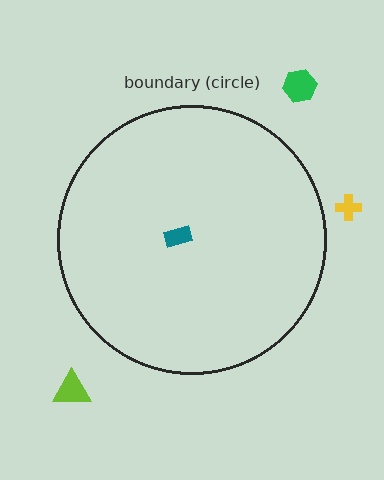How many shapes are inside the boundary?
1 inside, 3 outside.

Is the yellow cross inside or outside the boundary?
Outside.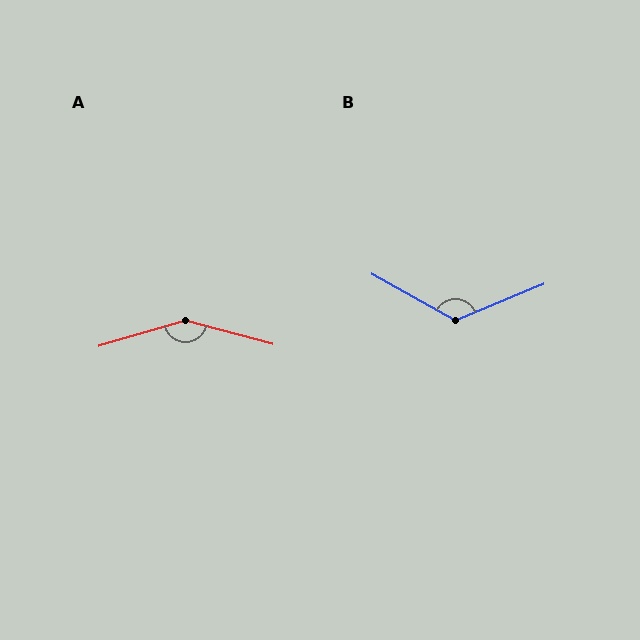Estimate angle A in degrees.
Approximately 148 degrees.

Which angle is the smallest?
B, at approximately 129 degrees.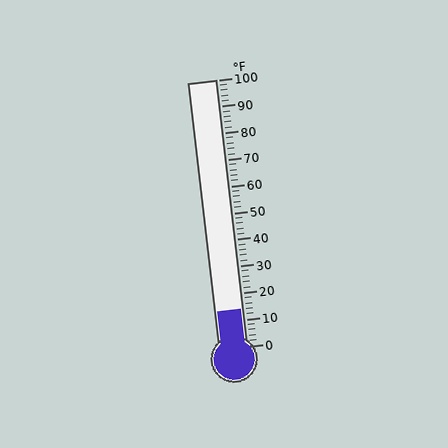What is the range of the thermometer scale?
The thermometer scale ranges from 0°F to 100°F.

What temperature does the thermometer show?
The thermometer shows approximately 14°F.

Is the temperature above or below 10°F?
The temperature is above 10°F.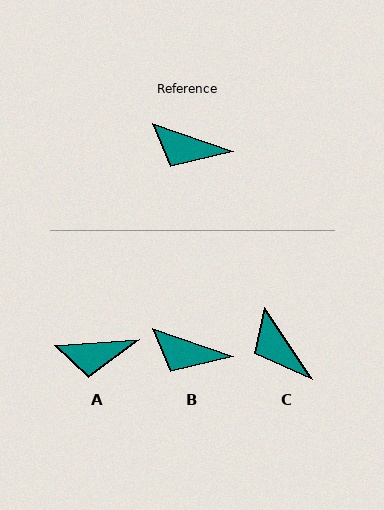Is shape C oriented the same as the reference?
No, it is off by about 37 degrees.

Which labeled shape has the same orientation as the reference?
B.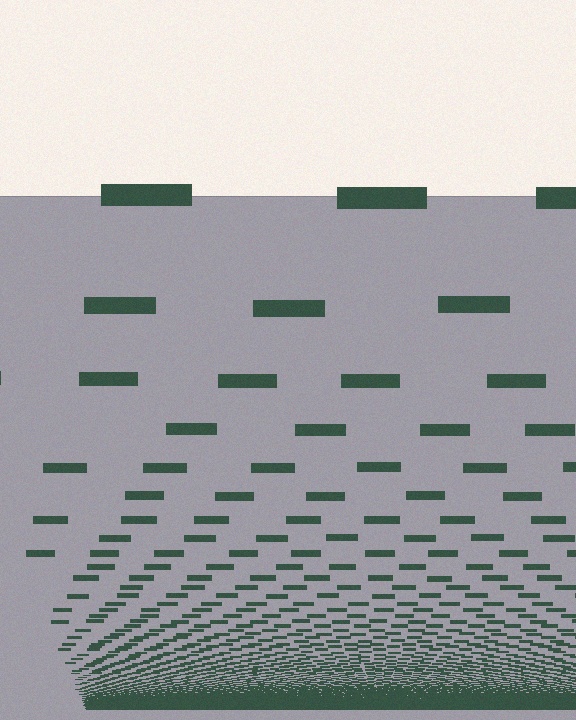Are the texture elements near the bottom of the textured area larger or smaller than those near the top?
Smaller. The gradient is inverted — elements near the bottom are smaller and denser.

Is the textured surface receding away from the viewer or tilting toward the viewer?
The surface appears to tilt toward the viewer. Texture elements get larger and sparser toward the top.